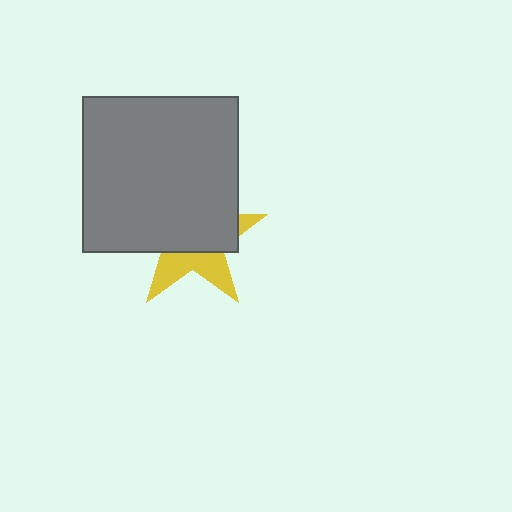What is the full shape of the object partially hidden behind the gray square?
The partially hidden object is a yellow star.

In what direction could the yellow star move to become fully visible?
The yellow star could move down. That would shift it out from behind the gray square entirely.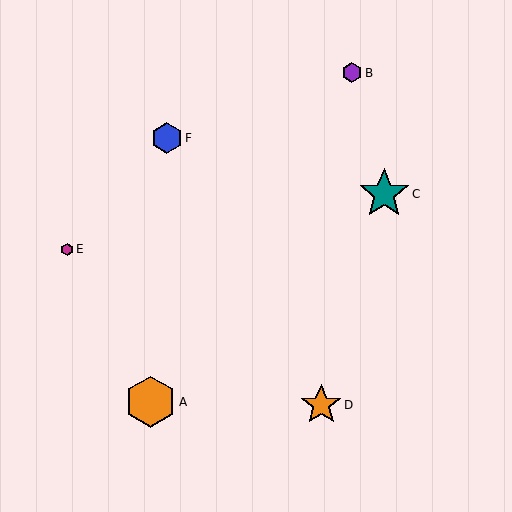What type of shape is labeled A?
Shape A is an orange hexagon.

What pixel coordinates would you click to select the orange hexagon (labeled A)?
Click at (151, 402) to select the orange hexagon A.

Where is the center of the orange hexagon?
The center of the orange hexagon is at (151, 402).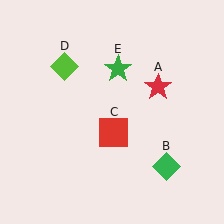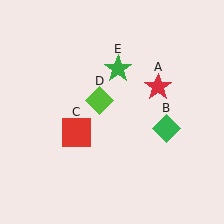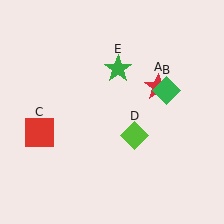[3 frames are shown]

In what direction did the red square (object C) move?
The red square (object C) moved left.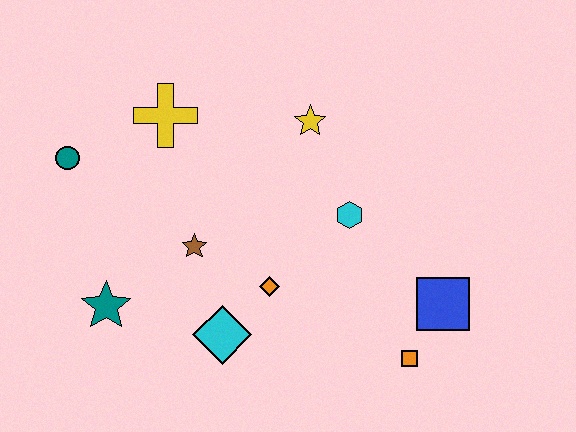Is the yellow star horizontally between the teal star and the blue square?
Yes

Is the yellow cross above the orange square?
Yes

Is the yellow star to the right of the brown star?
Yes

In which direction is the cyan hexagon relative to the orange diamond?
The cyan hexagon is to the right of the orange diamond.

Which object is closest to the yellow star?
The cyan hexagon is closest to the yellow star.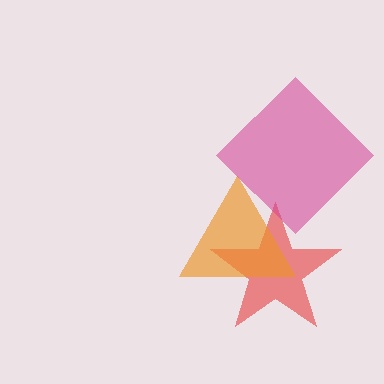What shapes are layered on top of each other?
The layered shapes are: a red star, an orange triangle, a magenta diamond.